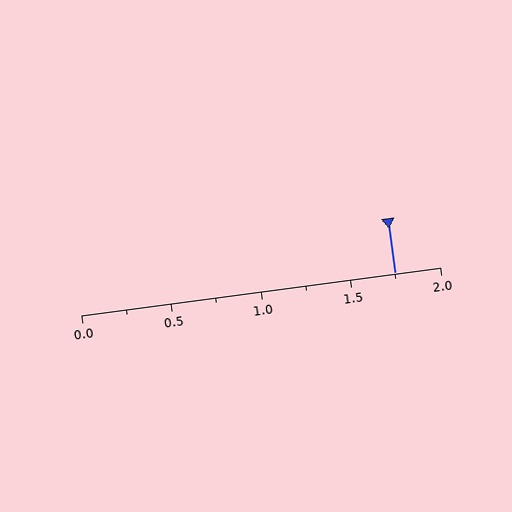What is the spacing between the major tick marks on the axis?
The major ticks are spaced 0.5 apart.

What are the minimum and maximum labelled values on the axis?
The axis runs from 0.0 to 2.0.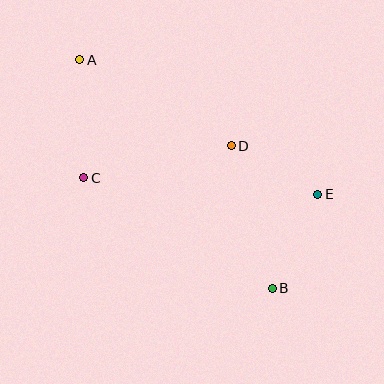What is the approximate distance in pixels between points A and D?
The distance between A and D is approximately 174 pixels.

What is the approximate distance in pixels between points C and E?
The distance between C and E is approximately 234 pixels.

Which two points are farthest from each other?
Points A and B are farthest from each other.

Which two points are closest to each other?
Points D and E are closest to each other.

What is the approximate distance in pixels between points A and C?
The distance between A and C is approximately 118 pixels.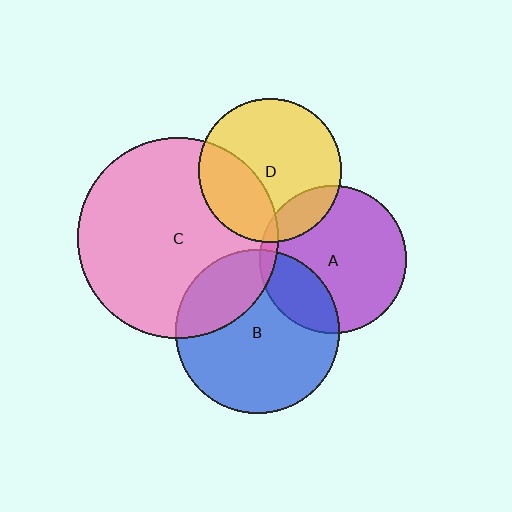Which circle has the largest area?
Circle C (pink).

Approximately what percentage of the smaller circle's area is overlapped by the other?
Approximately 5%.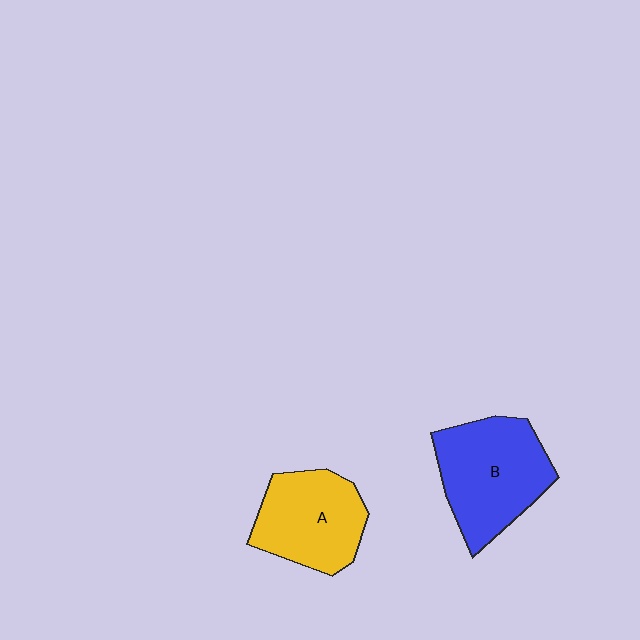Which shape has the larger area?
Shape B (blue).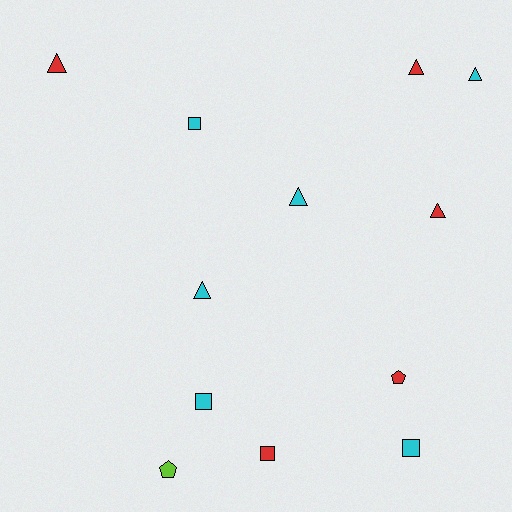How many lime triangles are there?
There are no lime triangles.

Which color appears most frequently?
Cyan, with 6 objects.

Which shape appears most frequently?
Triangle, with 6 objects.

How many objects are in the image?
There are 12 objects.